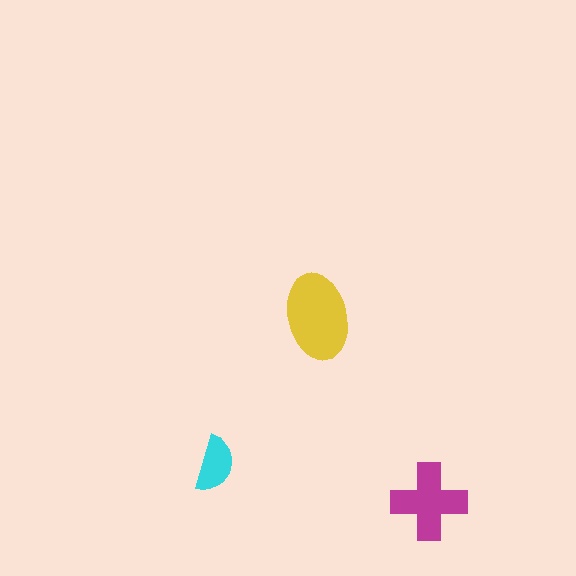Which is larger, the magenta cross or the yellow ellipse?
The yellow ellipse.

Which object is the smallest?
The cyan semicircle.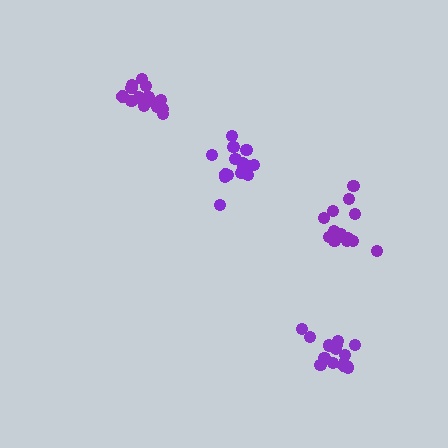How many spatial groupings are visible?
There are 4 spatial groupings.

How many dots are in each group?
Group 1: 15 dots, Group 2: 14 dots, Group 3: 16 dots, Group 4: 14 dots (59 total).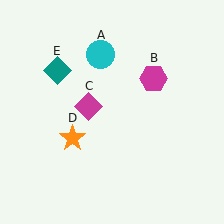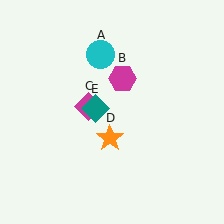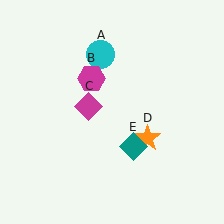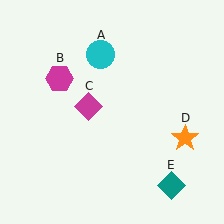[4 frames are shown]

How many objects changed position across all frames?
3 objects changed position: magenta hexagon (object B), orange star (object D), teal diamond (object E).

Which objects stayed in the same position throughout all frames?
Cyan circle (object A) and magenta diamond (object C) remained stationary.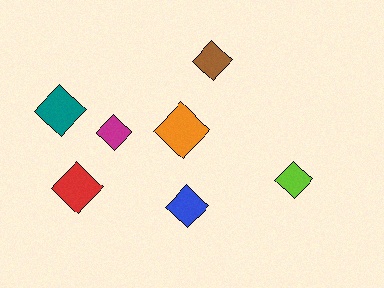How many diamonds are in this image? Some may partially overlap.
There are 7 diamonds.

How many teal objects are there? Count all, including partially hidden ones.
There is 1 teal object.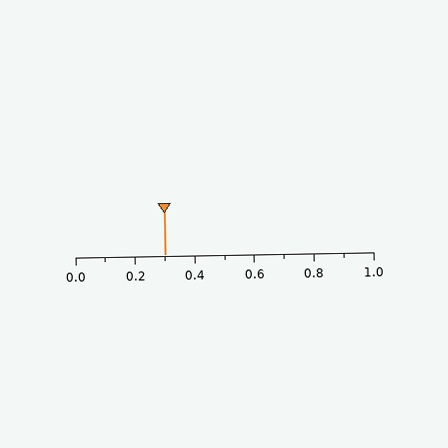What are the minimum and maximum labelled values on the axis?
The axis runs from 0.0 to 1.0.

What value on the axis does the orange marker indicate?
The marker indicates approximately 0.3.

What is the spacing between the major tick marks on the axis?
The major ticks are spaced 0.2 apart.